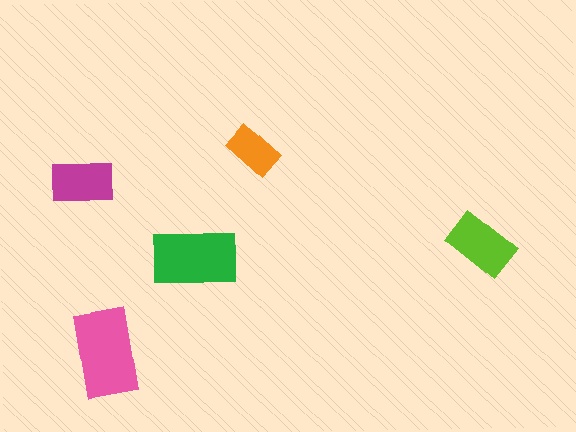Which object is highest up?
The orange rectangle is topmost.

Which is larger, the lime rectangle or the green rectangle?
The green one.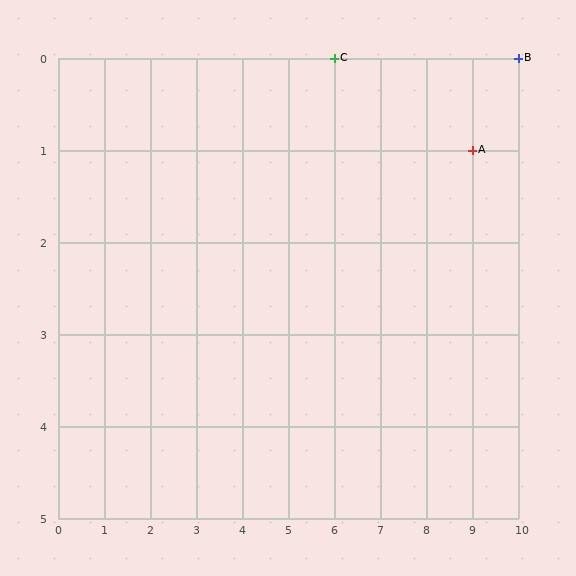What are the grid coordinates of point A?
Point A is at grid coordinates (9, 1).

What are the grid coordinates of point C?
Point C is at grid coordinates (6, 0).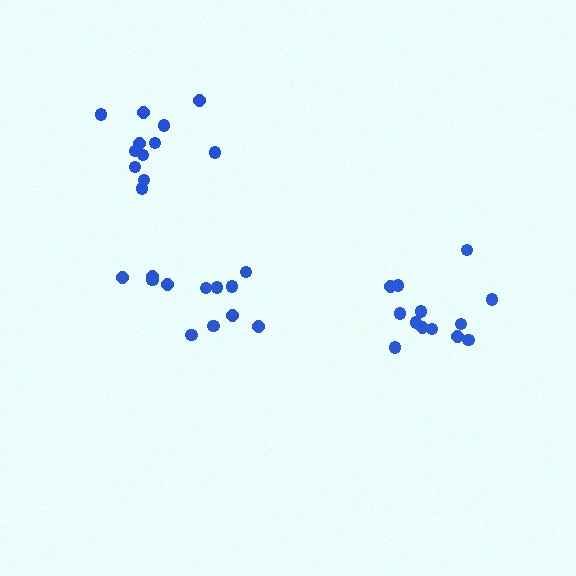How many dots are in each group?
Group 1: 12 dots, Group 2: 12 dots, Group 3: 13 dots (37 total).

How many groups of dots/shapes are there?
There are 3 groups.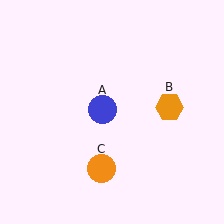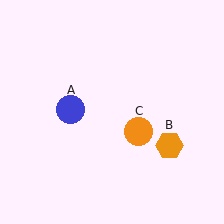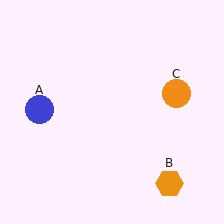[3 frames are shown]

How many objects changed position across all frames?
3 objects changed position: blue circle (object A), orange hexagon (object B), orange circle (object C).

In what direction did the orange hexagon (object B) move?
The orange hexagon (object B) moved down.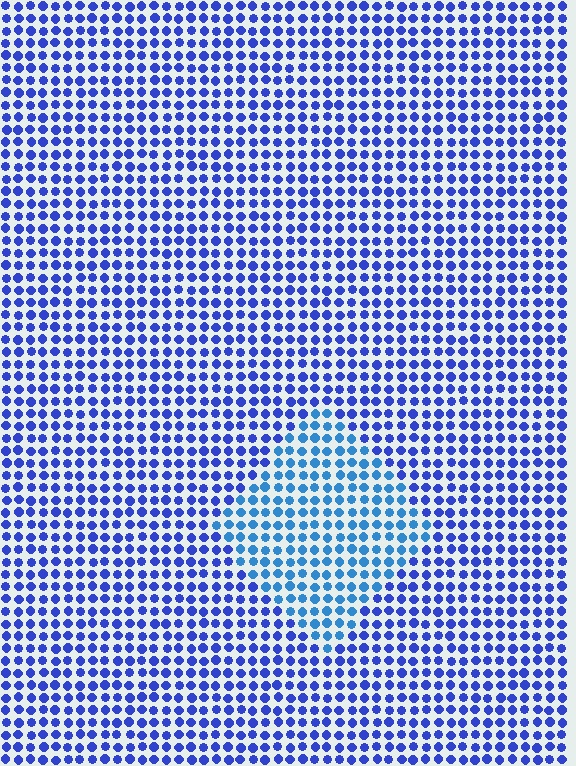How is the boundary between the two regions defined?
The boundary is defined purely by a slight shift in hue (about 27 degrees). Spacing, size, and orientation are identical on both sides.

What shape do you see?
I see a diamond.